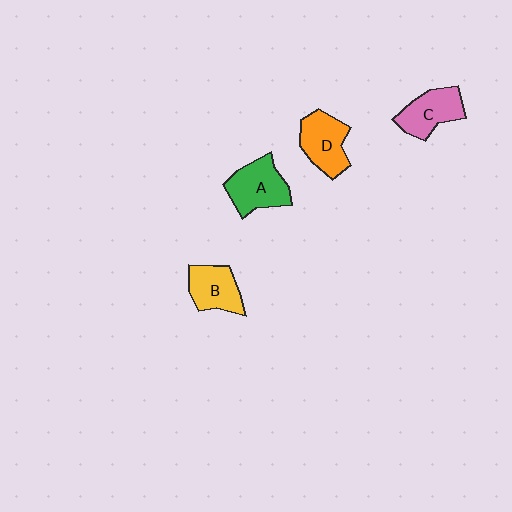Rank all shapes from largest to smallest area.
From largest to smallest: A (green), D (orange), C (pink), B (yellow).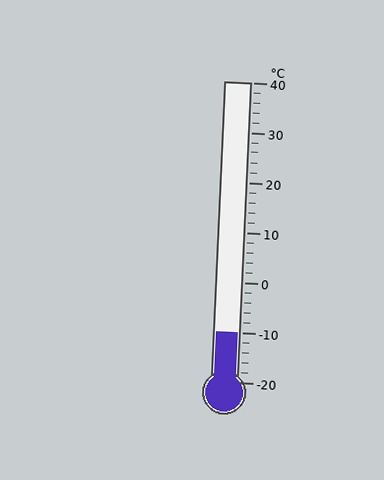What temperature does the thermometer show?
The thermometer shows approximately -10°C.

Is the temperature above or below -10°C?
The temperature is at -10°C.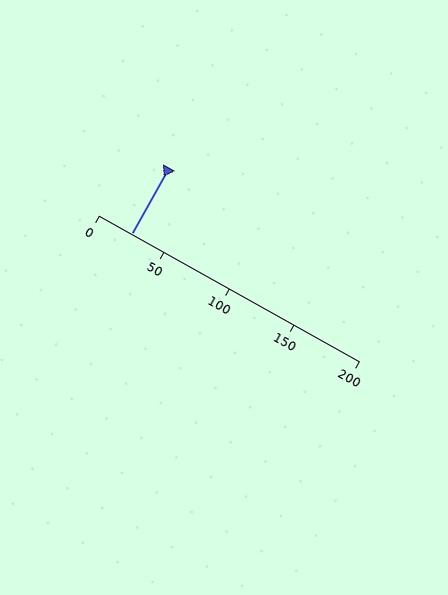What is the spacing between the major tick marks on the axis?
The major ticks are spaced 50 apart.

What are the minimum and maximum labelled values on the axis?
The axis runs from 0 to 200.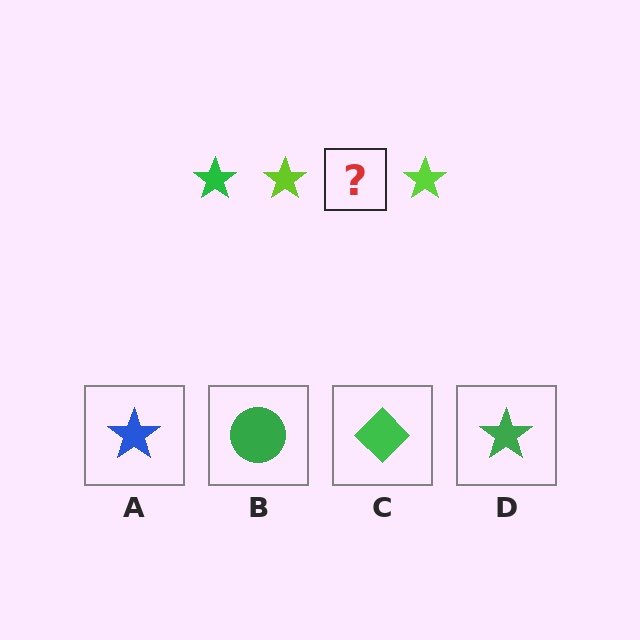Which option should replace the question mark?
Option D.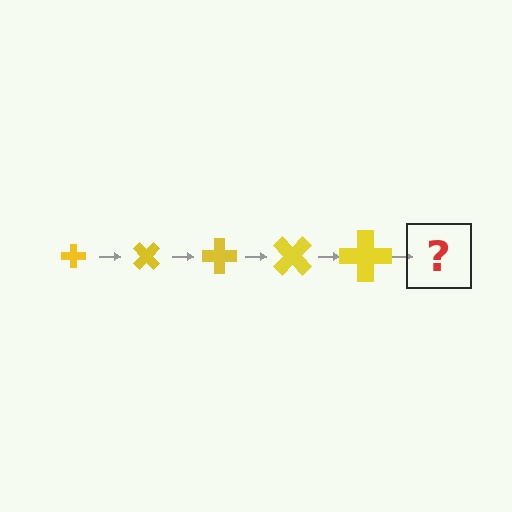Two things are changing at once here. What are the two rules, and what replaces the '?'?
The two rules are that the cross grows larger each step and it rotates 45 degrees each step. The '?' should be a cross, larger than the previous one and rotated 225 degrees from the start.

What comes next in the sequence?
The next element should be a cross, larger than the previous one and rotated 225 degrees from the start.